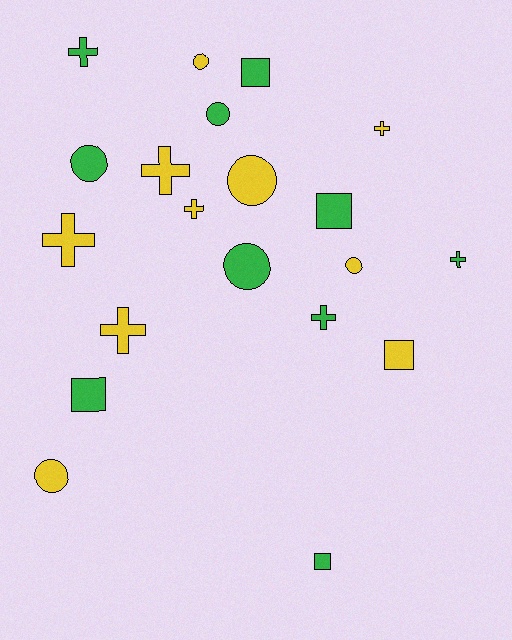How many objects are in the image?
There are 20 objects.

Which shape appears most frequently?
Cross, with 8 objects.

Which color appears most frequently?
Yellow, with 10 objects.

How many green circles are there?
There are 3 green circles.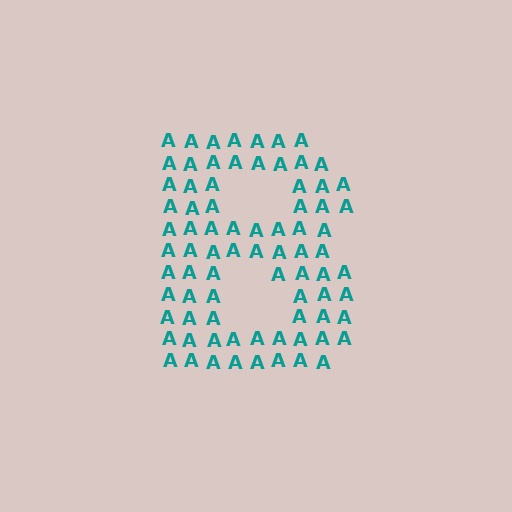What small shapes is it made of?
It is made of small letter A's.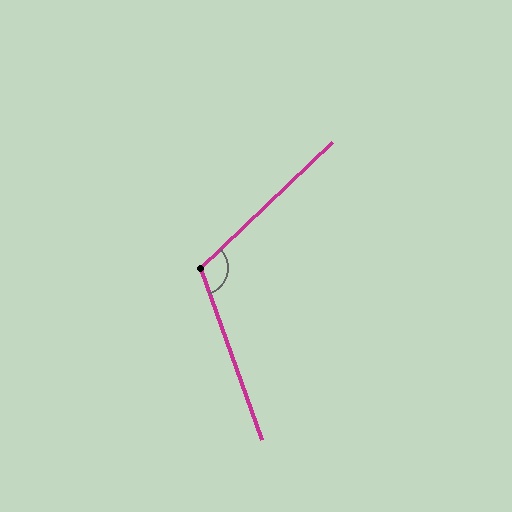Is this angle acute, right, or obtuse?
It is obtuse.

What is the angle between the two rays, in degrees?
Approximately 114 degrees.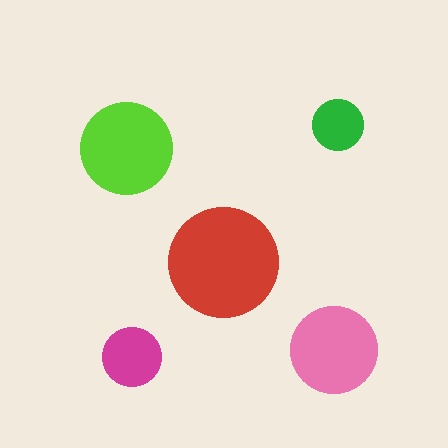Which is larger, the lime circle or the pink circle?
The lime one.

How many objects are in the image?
There are 5 objects in the image.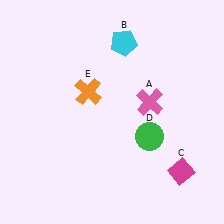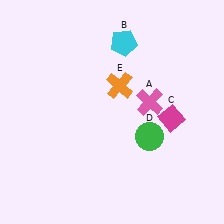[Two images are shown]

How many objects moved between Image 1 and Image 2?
2 objects moved between the two images.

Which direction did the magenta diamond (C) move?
The magenta diamond (C) moved up.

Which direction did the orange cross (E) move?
The orange cross (E) moved right.